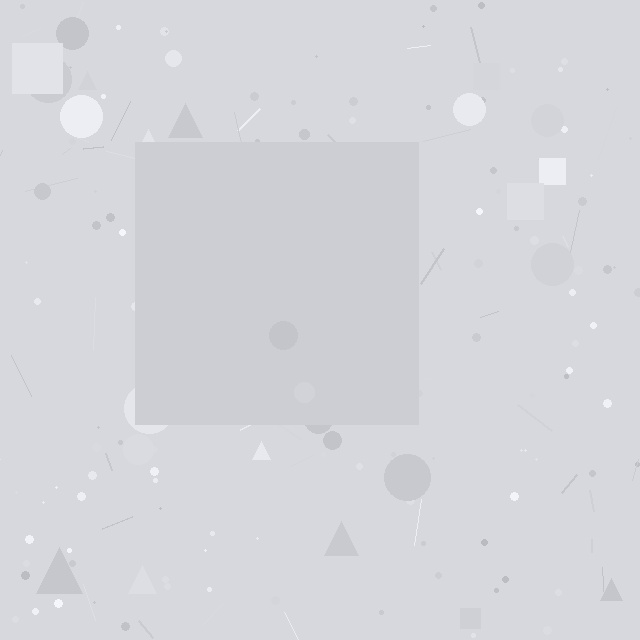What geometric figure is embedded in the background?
A square is embedded in the background.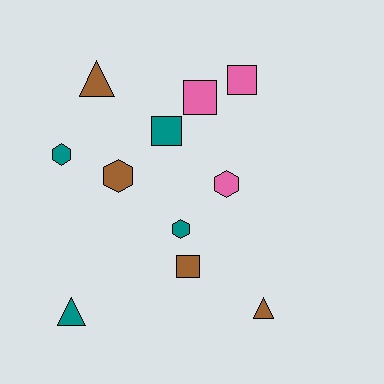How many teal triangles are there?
There is 1 teal triangle.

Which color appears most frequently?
Brown, with 4 objects.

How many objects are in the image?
There are 11 objects.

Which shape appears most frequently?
Hexagon, with 4 objects.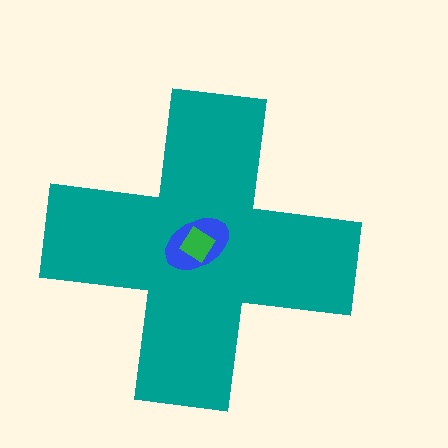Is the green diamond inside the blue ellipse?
Yes.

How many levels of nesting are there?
3.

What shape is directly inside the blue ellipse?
The green diamond.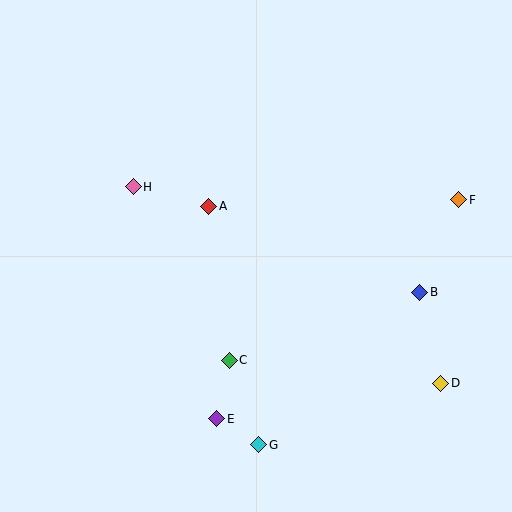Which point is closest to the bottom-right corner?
Point D is closest to the bottom-right corner.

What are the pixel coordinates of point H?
Point H is at (133, 187).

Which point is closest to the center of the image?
Point A at (209, 206) is closest to the center.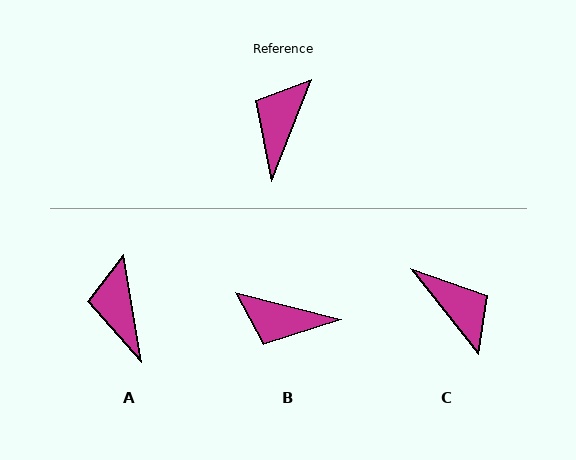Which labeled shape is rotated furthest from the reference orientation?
C, about 120 degrees away.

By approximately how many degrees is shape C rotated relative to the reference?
Approximately 120 degrees clockwise.